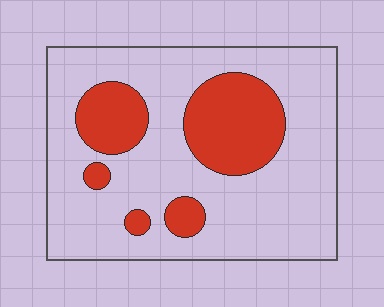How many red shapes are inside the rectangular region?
5.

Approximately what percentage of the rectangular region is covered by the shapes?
Approximately 25%.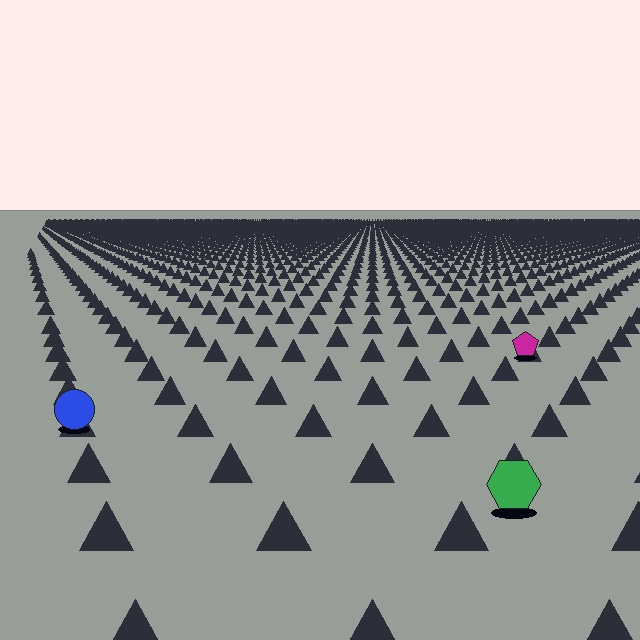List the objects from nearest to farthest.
From nearest to farthest: the green hexagon, the blue circle, the magenta pentagon.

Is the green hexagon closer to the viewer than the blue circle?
Yes. The green hexagon is closer — you can tell from the texture gradient: the ground texture is coarser near it.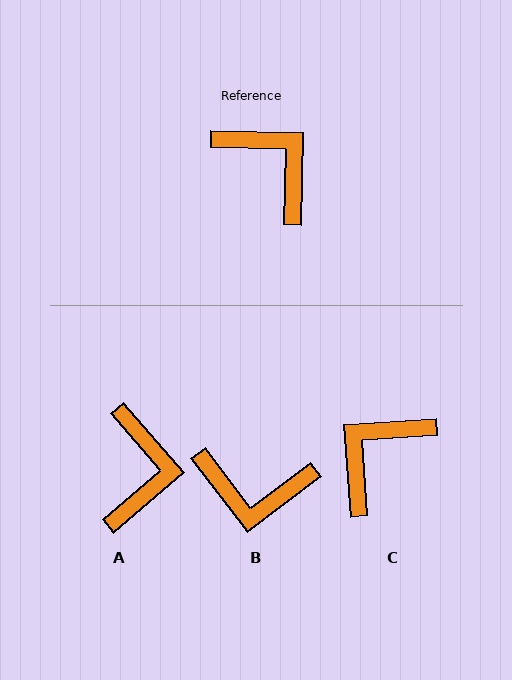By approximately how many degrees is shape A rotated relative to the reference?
Approximately 48 degrees clockwise.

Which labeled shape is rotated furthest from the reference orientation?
B, about 141 degrees away.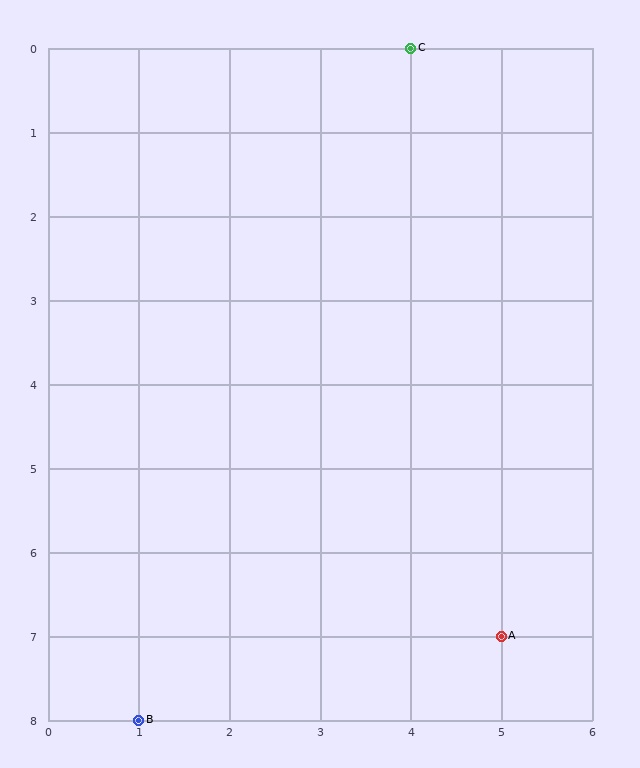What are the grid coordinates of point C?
Point C is at grid coordinates (4, 0).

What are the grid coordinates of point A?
Point A is at grid coordinates (5, 7).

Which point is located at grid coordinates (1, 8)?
Point B is at (1, 8).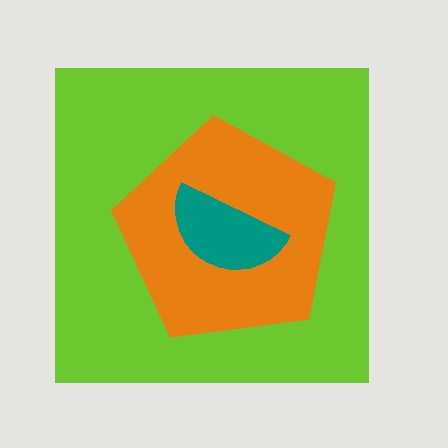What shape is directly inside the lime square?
The orange pentagon.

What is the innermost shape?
The teal semicircle.